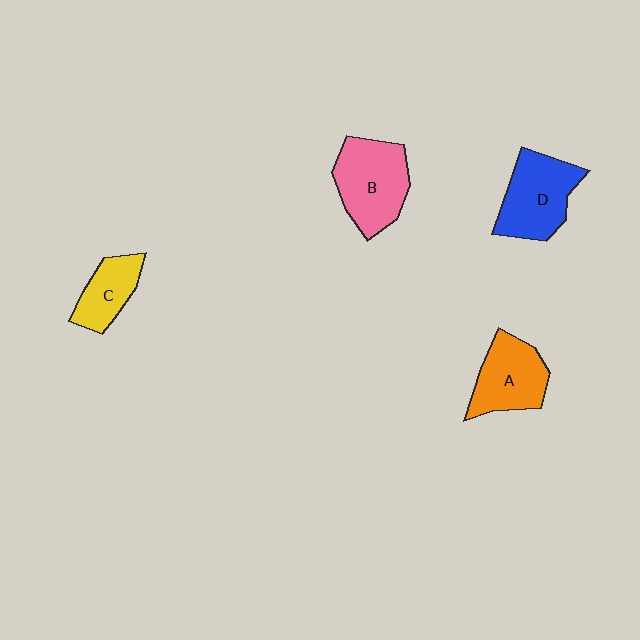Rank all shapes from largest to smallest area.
From largest to smallest: B (pink), D (blue), A (orange), C (yellow).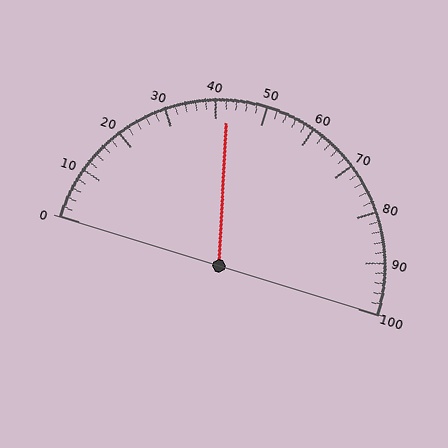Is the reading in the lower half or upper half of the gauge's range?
The reading is in the lower half of the range (0 to 100).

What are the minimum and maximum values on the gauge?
The gauge ranges from 0 to 100.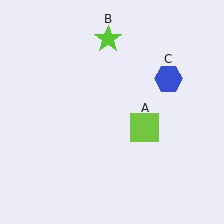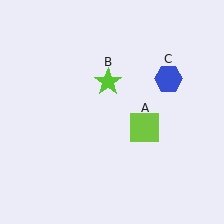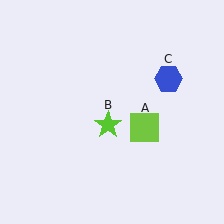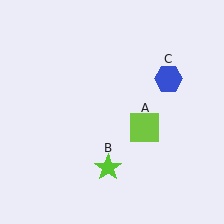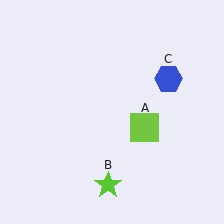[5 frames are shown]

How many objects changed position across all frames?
1 object changed position: lime star (object B).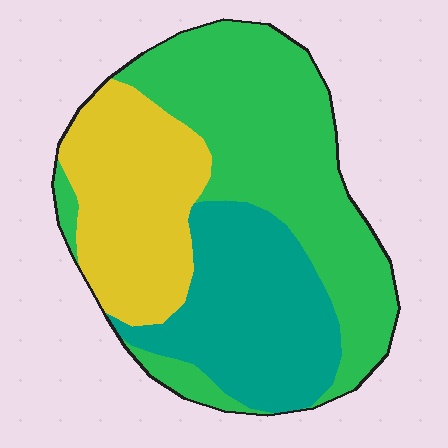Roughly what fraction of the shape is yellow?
Yellow takes up between a quarter and a half of the shape.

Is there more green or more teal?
Green.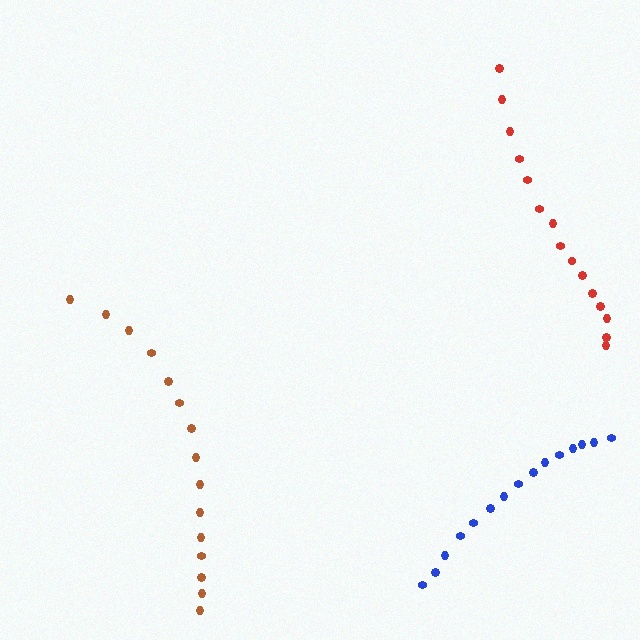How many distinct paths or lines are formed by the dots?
There are 3 distinct paths.